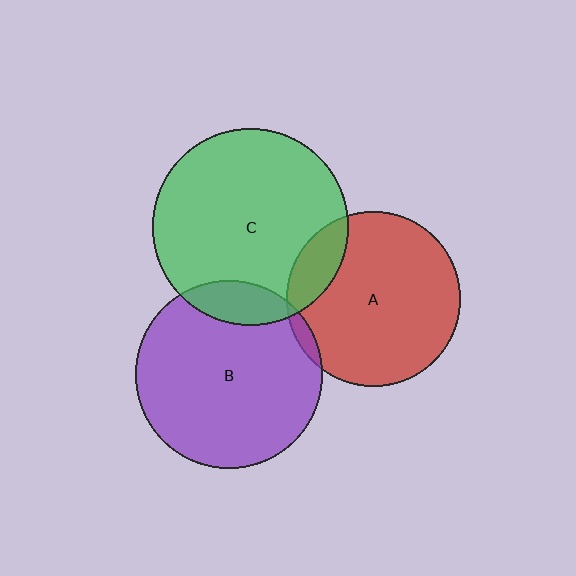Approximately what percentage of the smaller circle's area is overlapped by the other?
Approximately 15%.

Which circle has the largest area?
Circle C (green).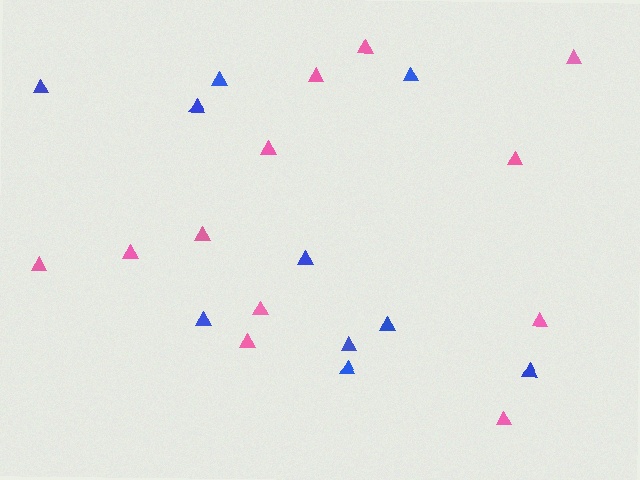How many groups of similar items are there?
There are 2 groups: one group of blue triangles (10) and one group of pink triangles (12).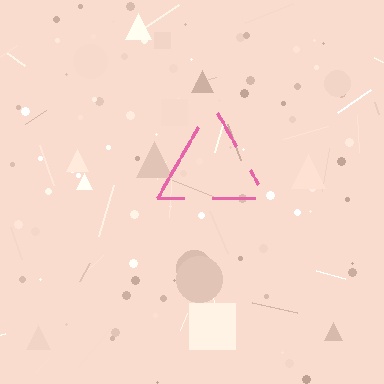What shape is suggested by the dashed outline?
The dashed outline suggests a triangle.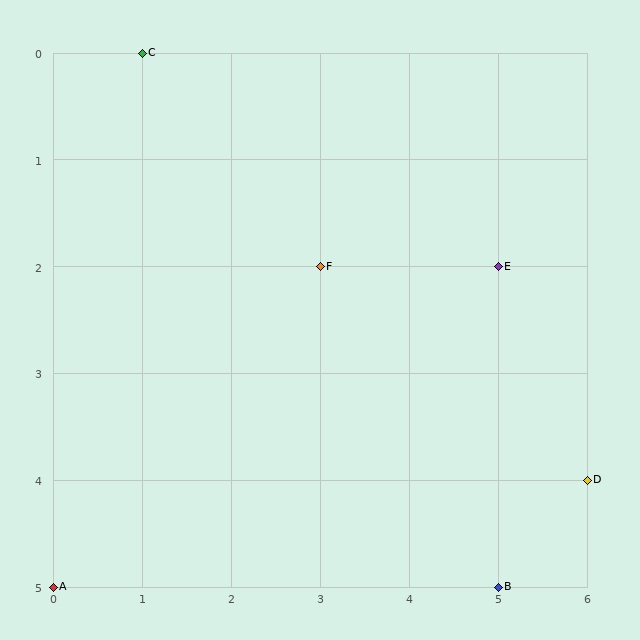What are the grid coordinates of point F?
Point F is at grid coordinates (3, 2).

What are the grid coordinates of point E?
Point E is at grid coordinates (5, 2).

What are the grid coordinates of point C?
Point C is at grid coordinates (1, 0).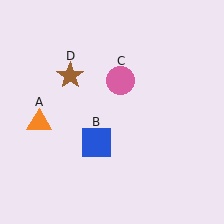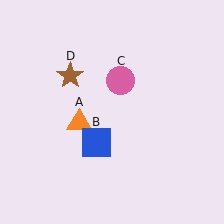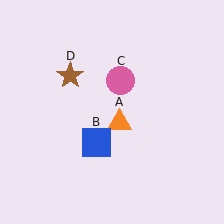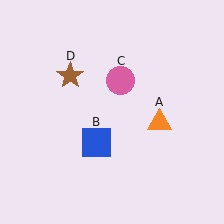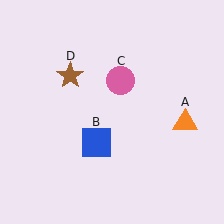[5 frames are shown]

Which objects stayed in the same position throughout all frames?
Blue square (object B) and pink circle (object C) and brown star (object D) remained stationary.